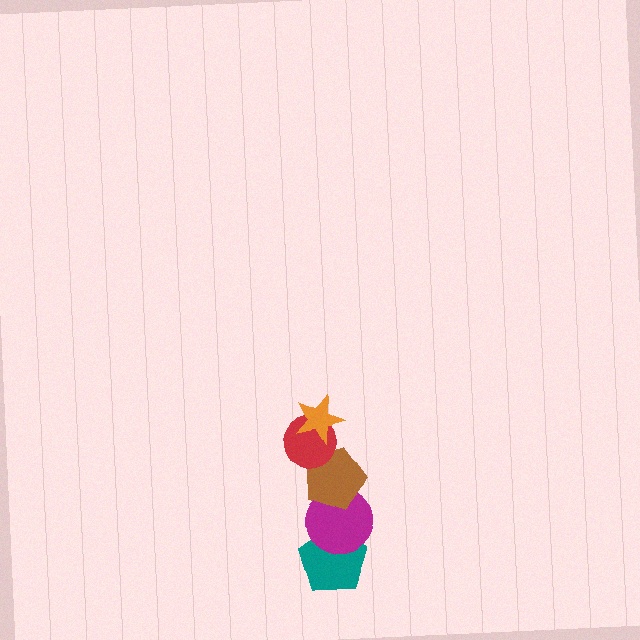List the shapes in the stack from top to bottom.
From top to bottom: the orange star, the red circle, the brown pentagon, the magenta circle, the teal pentagon.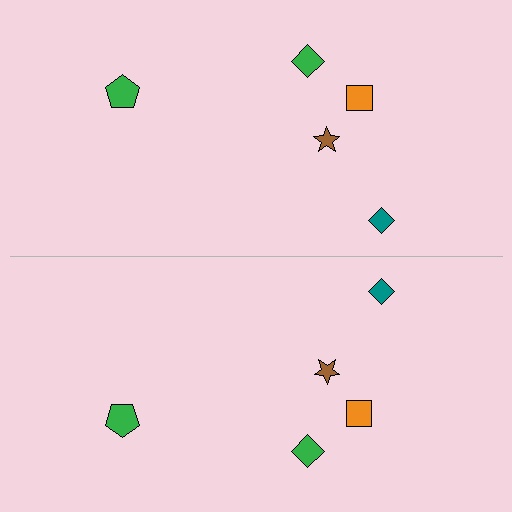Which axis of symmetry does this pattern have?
The pattern has a horizontal axis of symmetry running through the center of the image.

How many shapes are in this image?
There are 10 shapes in this image.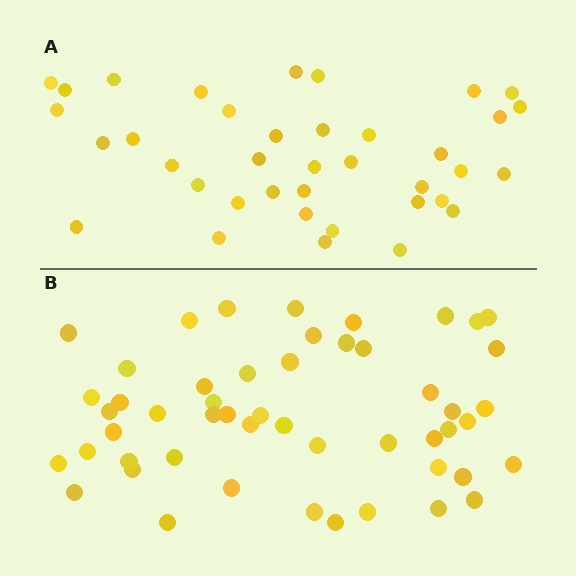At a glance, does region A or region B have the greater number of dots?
Region B (the bottom region) has more dots.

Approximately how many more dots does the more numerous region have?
Region B has approximately 15 more dots than region A.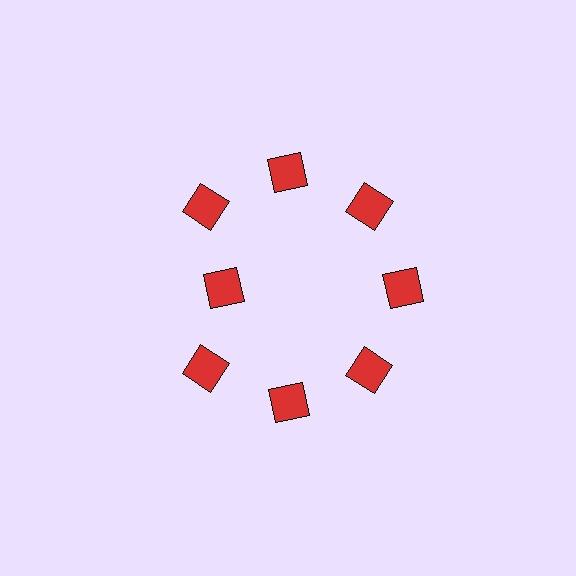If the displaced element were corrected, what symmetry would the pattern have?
It would have 8-fold rotational symmetry — the pattern would map onto itself every 45 degrees.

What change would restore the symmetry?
The symmetry would be restored by moving it outward, back onto the ring so that all 8 diamonds sit at equal angles and equal distance from the center.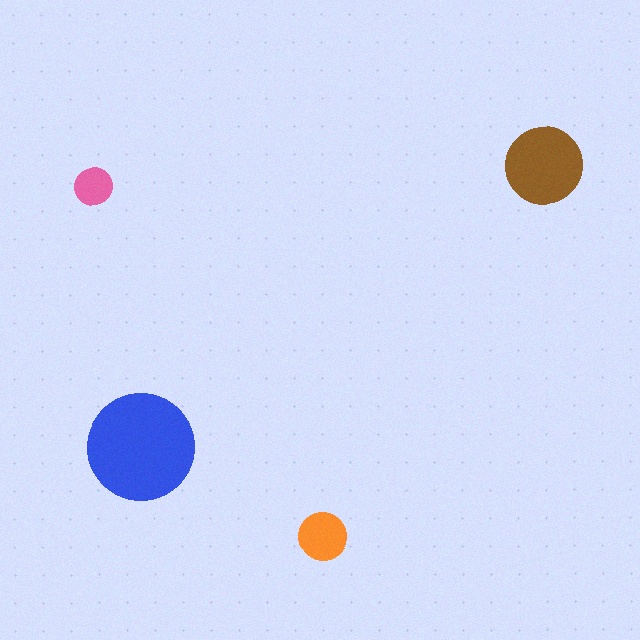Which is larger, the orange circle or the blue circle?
The blue one.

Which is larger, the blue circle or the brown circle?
The blue one.